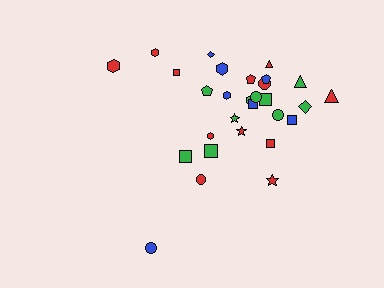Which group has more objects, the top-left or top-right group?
The top-right group.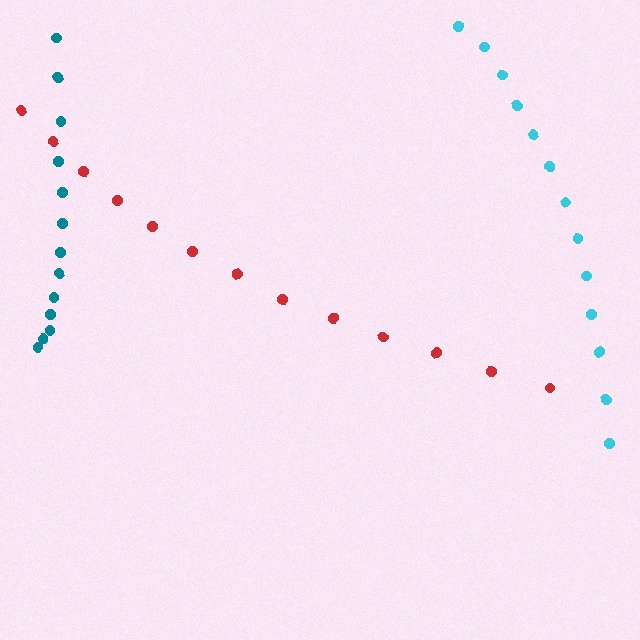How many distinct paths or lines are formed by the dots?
There are 3 distinct paths.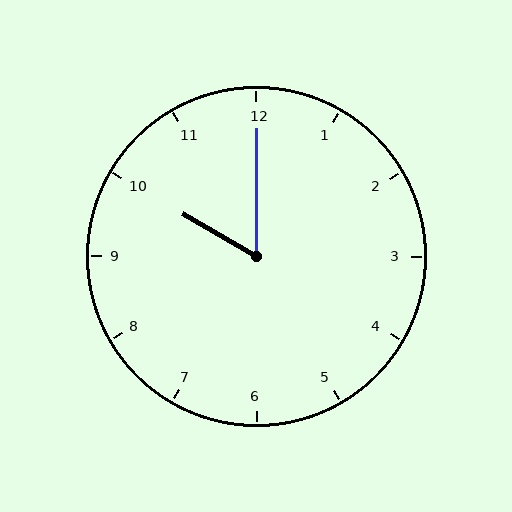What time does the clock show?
10:00.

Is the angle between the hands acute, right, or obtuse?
It is acute.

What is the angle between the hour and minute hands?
Approximately 60 degrees.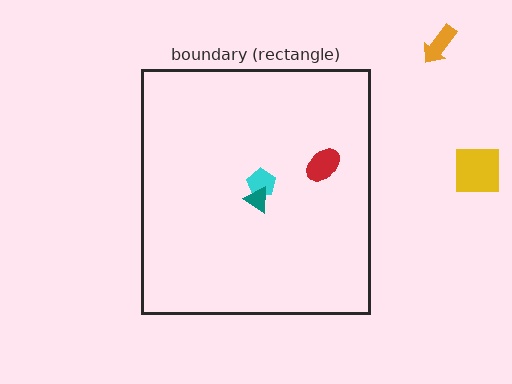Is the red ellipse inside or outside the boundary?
Inside.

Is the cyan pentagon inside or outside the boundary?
Inside.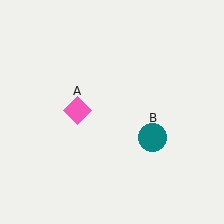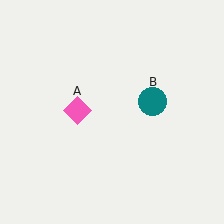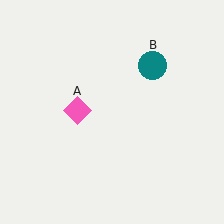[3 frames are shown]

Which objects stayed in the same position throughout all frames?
Pink diamond (object A) remained stationary.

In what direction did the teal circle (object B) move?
The teal circle (object B) moved up.